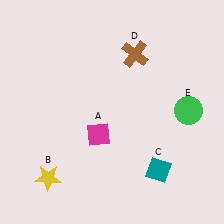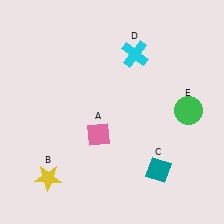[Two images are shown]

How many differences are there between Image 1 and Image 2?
There are 2 differences between the two images.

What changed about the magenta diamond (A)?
In Image 1, A is magenta. In Image 2, it changed to pink.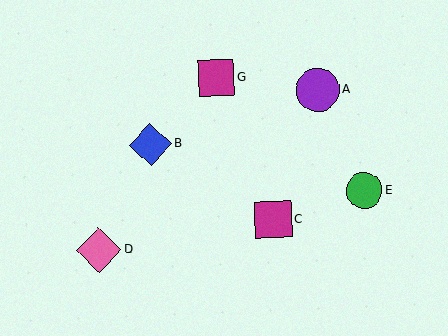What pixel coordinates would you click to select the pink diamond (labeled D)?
Click at (99, 250) to select the pink diamond D.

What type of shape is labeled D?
Shape D is a pink diamond.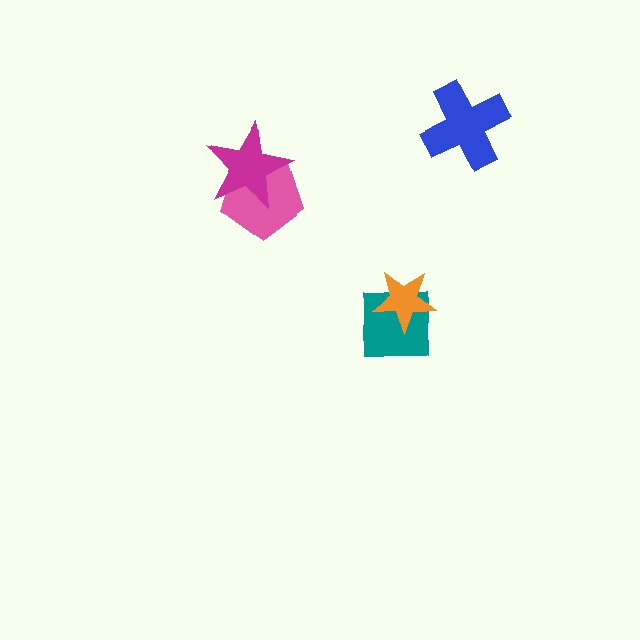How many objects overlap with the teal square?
1 object overlaps with the teal square.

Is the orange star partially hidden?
No, no other shape covers it.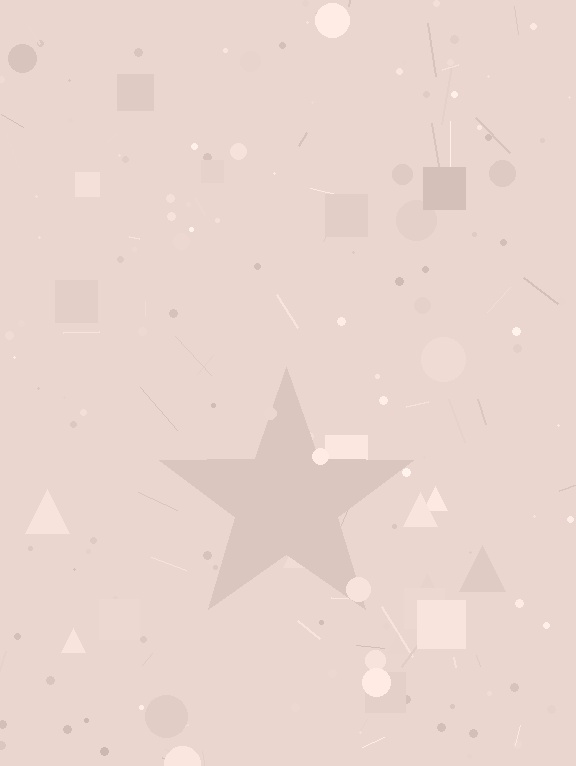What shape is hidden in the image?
A star is hidden in the image.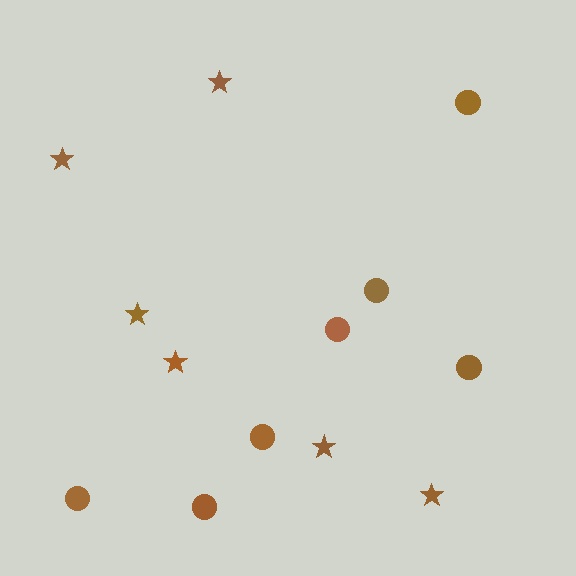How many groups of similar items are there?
There are 2 groups: one group of circles (7) and one group of stars (6).